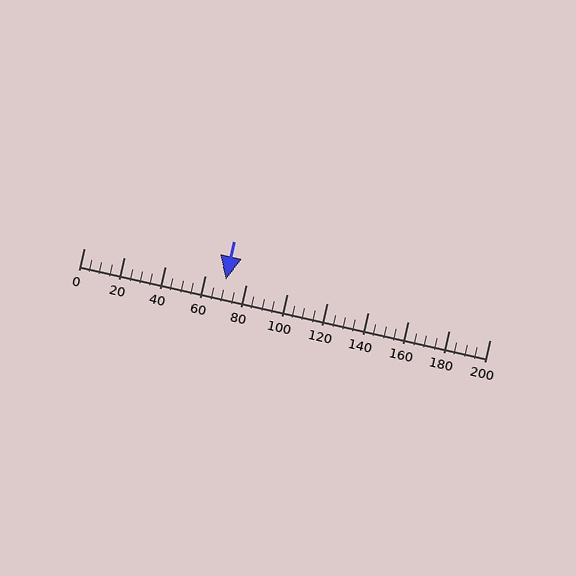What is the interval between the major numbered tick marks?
The major tick marks are spaced 20 units apart.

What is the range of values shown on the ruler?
The ruler shows values from 0 to 200.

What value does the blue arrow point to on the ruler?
The blue arrow points to approximately 70.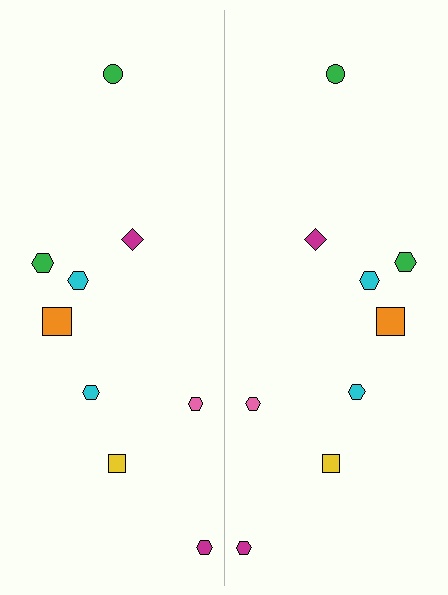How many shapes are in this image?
There are 18 shapes in this image.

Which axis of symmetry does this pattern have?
The pattern has a vertical axis of symmetry running through the center of the image.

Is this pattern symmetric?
Yes, this pattern has bilateral (reflection) symmetry.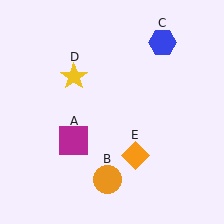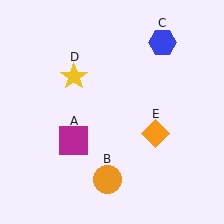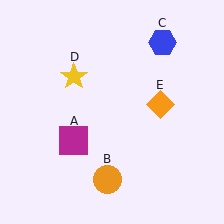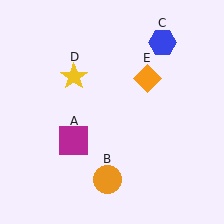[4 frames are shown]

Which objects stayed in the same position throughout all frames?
Magenta square (object A) and orange circle (object B) and blue hexagon (object C) and yellow star (object D) remained stationary.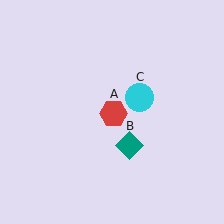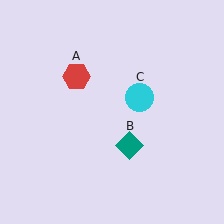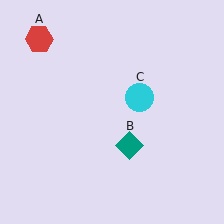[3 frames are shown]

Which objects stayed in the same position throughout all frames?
Teal diamond (object B) and cyan circle (object C) remained stationary.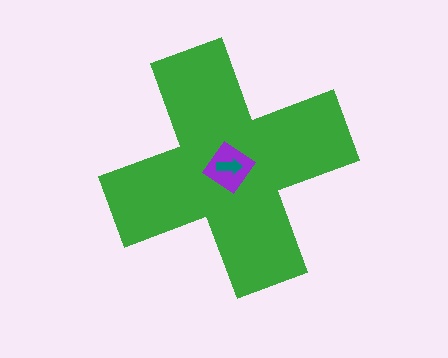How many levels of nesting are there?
3.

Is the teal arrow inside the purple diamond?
Yes.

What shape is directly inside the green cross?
The purple diamond.